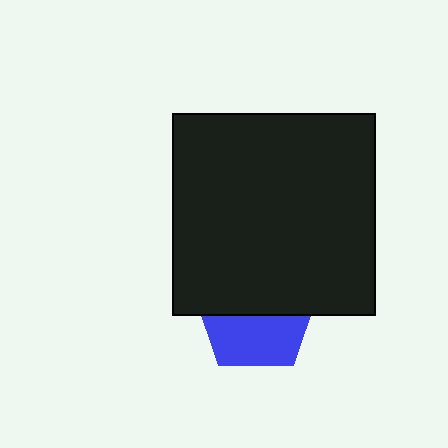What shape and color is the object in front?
The object in front is a black square.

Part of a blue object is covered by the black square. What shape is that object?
It is a pentagon.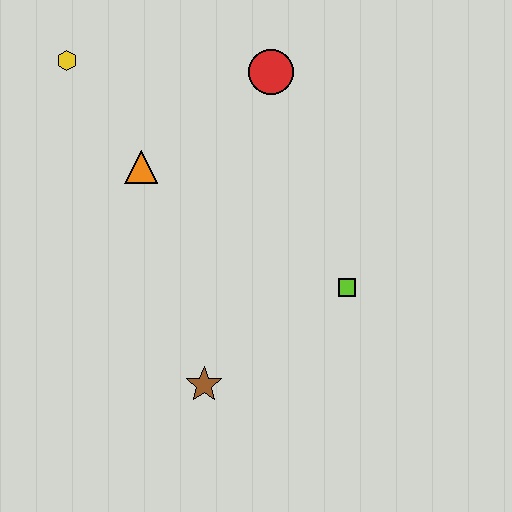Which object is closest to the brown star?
The lime square is closest to the brown star.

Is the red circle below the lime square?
No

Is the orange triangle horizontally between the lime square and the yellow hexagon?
Yes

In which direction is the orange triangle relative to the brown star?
The orange triangle is above the brown star.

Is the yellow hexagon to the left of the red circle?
Yes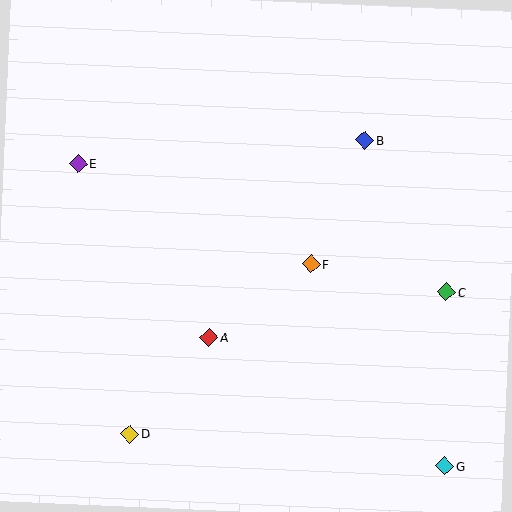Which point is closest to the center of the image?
Point F at (311, 264) is closest to the center.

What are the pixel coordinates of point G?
Point G is at (445, 466).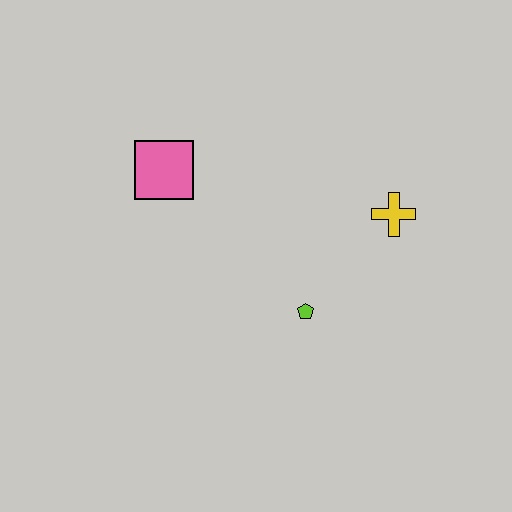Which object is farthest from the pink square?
The yellow cross is farthest from the pink square.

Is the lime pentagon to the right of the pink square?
Yes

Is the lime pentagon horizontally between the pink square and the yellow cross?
Yes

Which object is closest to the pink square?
The lime pentagon is closest to the pink square.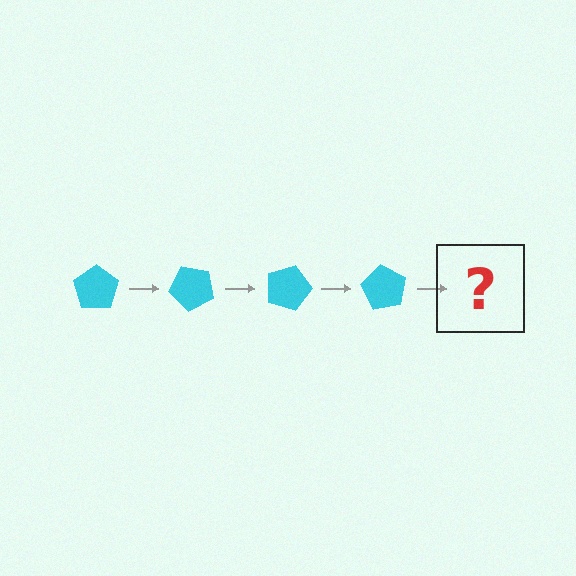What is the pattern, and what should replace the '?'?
The pattern is that the pentagon rotates 45 degrees each step. The '?' should be a cyan pentagon rotated 180 degrees.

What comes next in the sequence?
The next element should be a cyan pentagon rotated 180 degrees.